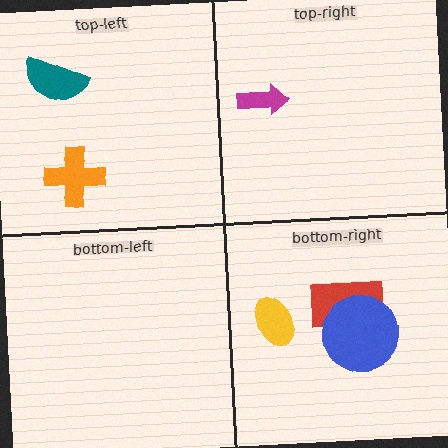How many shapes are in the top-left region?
2.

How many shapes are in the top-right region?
1.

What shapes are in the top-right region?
The magenta arrow.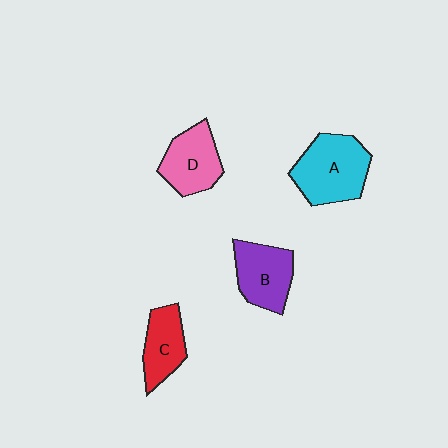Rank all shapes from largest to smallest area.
From largest to smallest: A (cyan), B (purple), D (pink), C (red).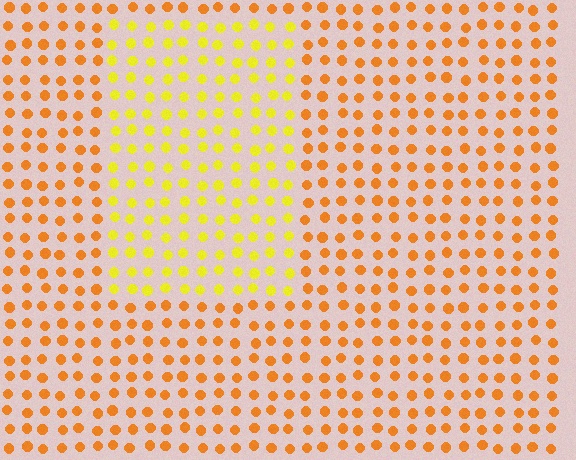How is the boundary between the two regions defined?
The boundary is defined purely by a slight shift in hue (about 33 degrees). Spacing, size, and orientation are identical on both sides.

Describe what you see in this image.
The image is filled with small orange elements in a uniform arrangement. A rectangle-shaped region is visible where the elements are tinted to a slightly different hue, forming a subtle color boundary.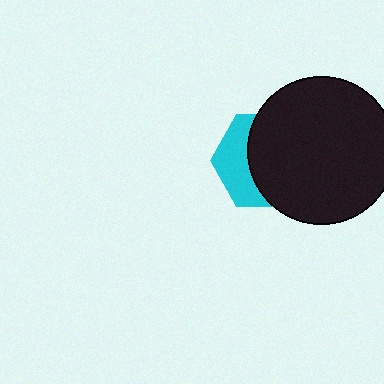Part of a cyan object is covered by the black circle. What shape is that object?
It is a hexagon.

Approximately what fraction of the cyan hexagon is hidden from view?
Roughly 62% of the cyan hexagon is hidden behind the black circle.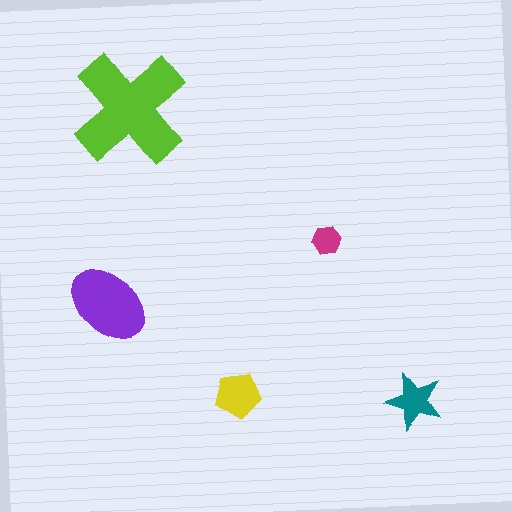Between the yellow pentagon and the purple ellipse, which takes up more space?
The purple ellipse.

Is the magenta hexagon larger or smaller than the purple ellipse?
Smaller.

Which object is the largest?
The lime cross.